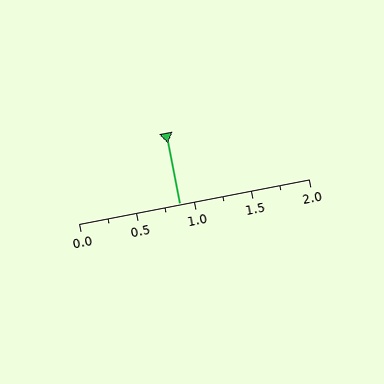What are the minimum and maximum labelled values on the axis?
The axis runs from 0.0 to 2.0.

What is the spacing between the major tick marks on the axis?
The major ticks are spaced 0.5 apart.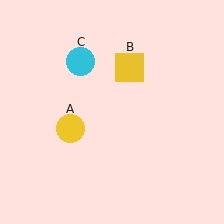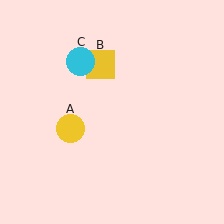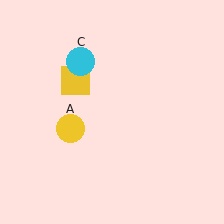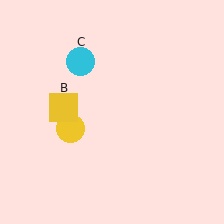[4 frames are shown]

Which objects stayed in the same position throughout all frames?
Yellow circle (object A) and cyan circle (object C) remained stationary.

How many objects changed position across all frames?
1 object changed position: yellow square (object B).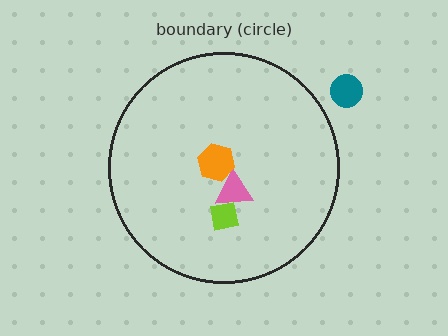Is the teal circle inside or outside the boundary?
Outside.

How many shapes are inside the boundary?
3 inside, 1 outside.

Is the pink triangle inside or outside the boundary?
Inside.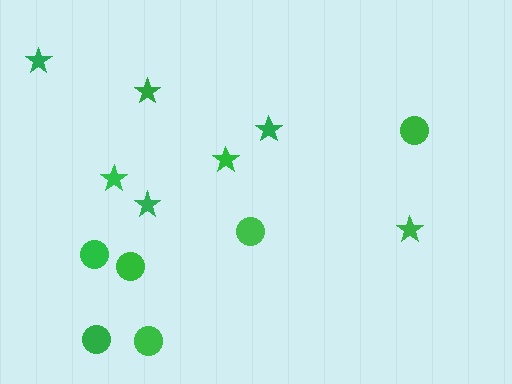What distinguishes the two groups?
There are 2 groups: one group of circles (6) and one group of stars (7).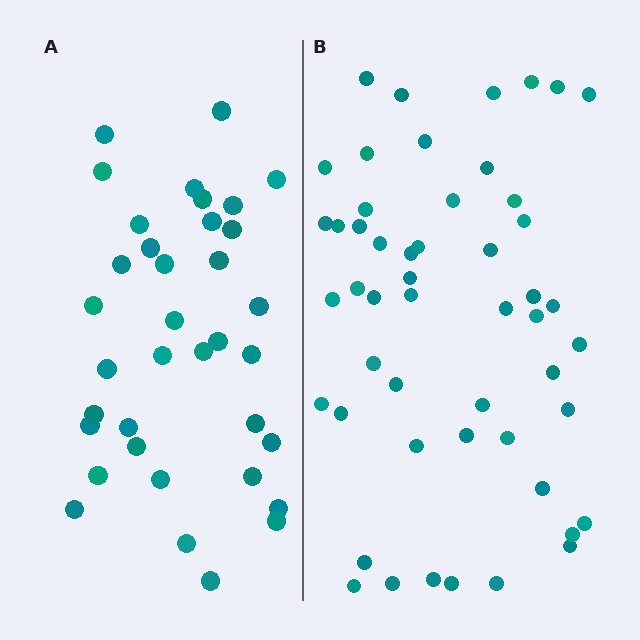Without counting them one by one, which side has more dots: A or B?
Region B (the right region) has more dots.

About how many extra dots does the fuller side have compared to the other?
Region B has approximately 15 more dots than region A.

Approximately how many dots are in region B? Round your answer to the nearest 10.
About 50 dots. (The exact count is 51, which rounds to 50.)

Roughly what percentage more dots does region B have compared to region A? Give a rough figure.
About 40% more.